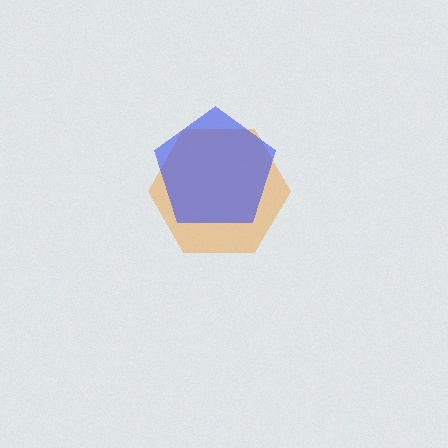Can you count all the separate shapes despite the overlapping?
Yes, there are 2 separate shapes.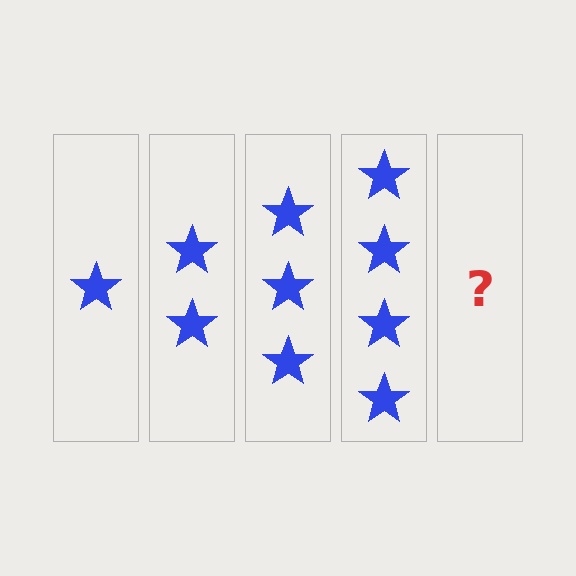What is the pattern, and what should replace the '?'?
The pattern is that each step adds one more star. The '?' should be 5 stars.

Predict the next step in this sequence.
The next step is 5 stars.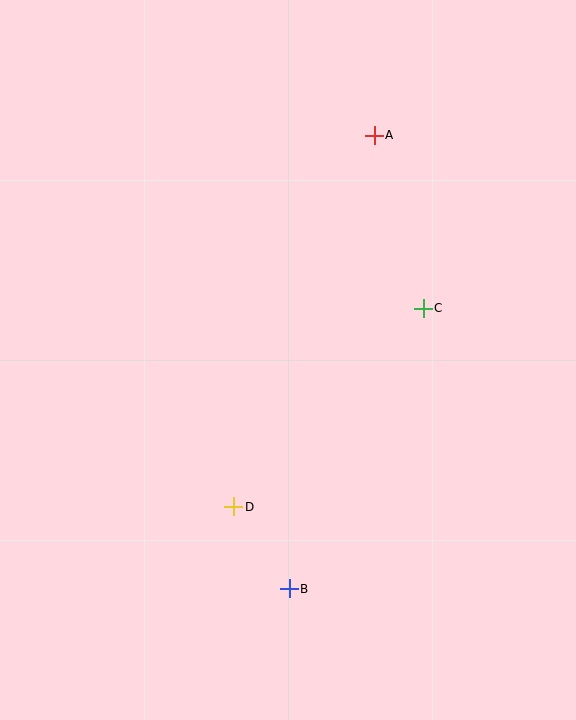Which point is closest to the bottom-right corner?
Point B is closest to the bottom-right corner.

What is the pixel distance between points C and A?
The distance between C and A is 180 pixels.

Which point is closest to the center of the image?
Point C at (423, 308) is closest to the center.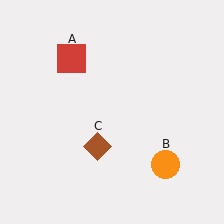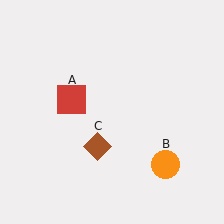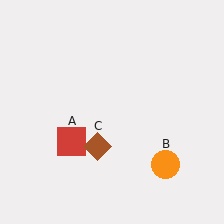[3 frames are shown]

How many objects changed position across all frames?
1 object changed position: red square (object A).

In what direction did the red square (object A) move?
The red square (object A) moved down.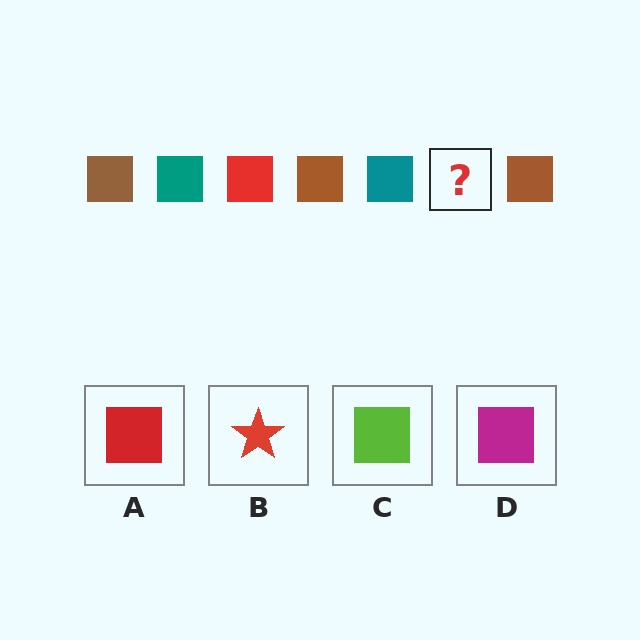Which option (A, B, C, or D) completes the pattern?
A.